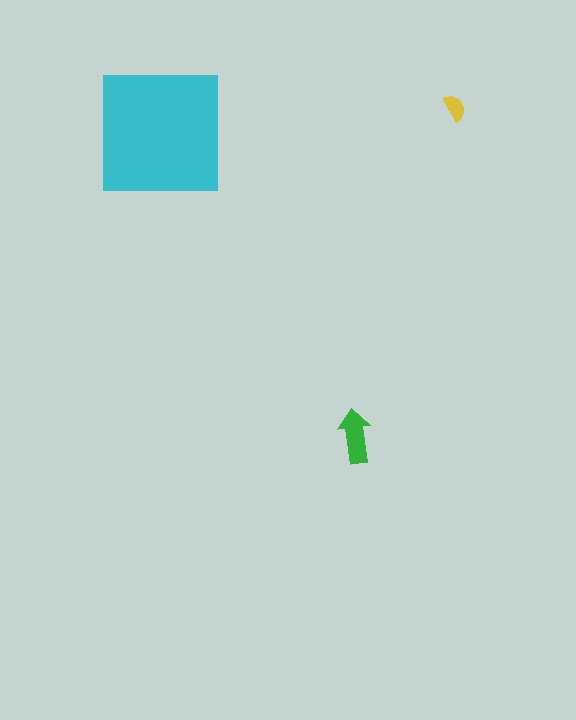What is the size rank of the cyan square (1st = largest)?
1st.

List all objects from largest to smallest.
The cyan square, the green arrow, the yellow semicircle.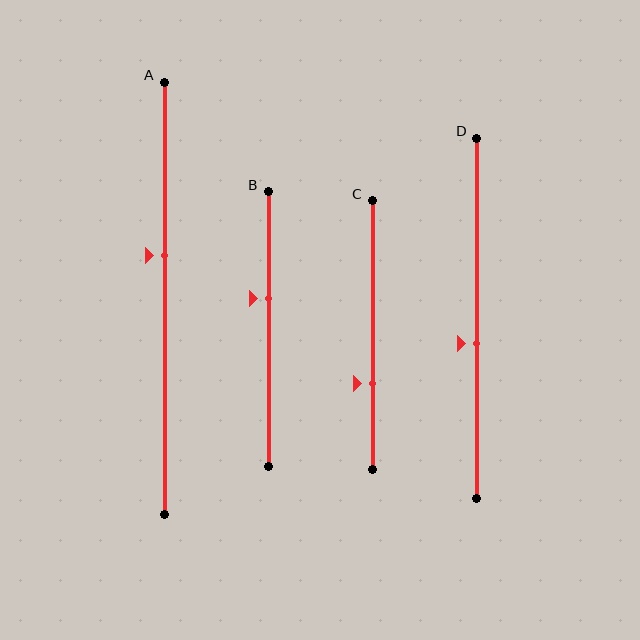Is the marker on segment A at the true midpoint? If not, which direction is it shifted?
No, the marker on segment A is shifted upward by about 10% of the segment length.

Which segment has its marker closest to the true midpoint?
Segment D has its marker closest to the true midpoint.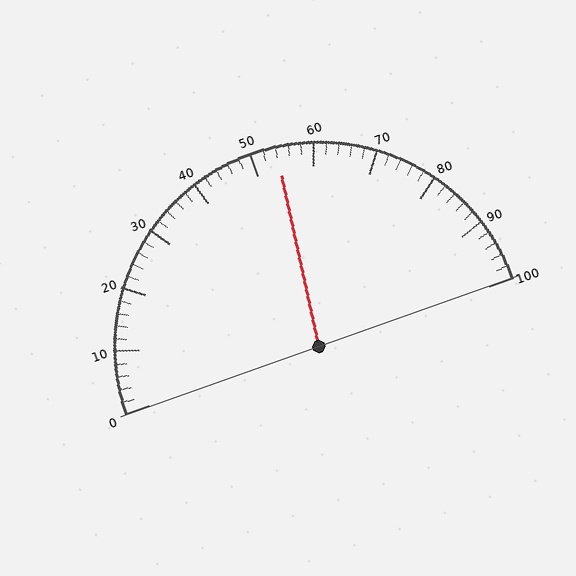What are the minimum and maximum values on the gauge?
The gauge ranges from 0 to 100.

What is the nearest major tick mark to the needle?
The nearest major tick mark is 50.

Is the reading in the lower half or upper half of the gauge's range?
The reading is in the upper half of the range (0 to 100).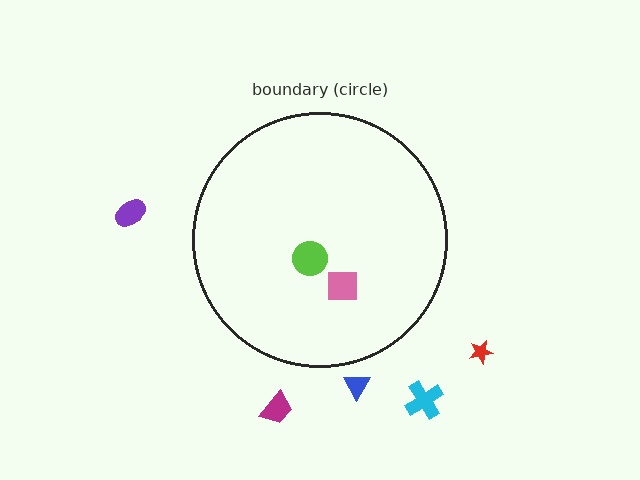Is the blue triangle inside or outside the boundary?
Outside.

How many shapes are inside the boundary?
2 inside, 5 outside.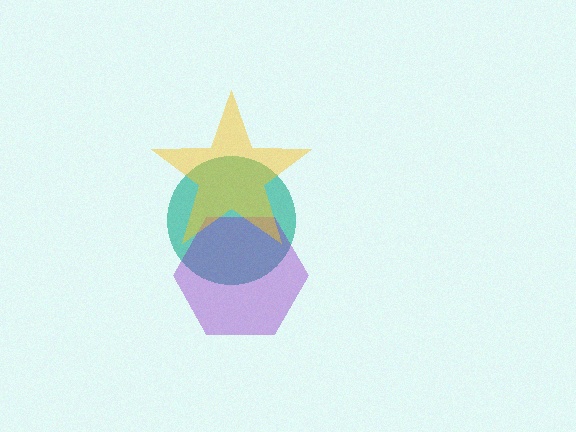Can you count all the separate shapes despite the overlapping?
Yes, there are 3 separate shapes.